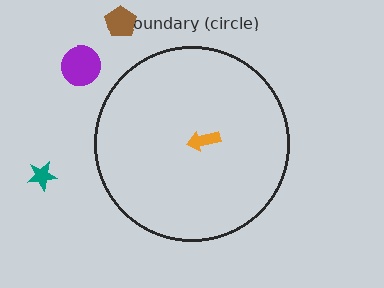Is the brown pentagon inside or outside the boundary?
Outside.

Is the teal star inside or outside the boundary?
Outside.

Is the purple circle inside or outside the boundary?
Outside.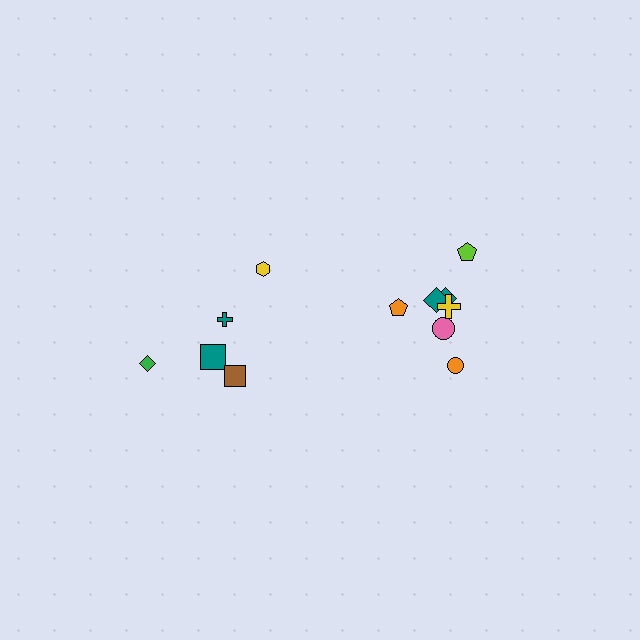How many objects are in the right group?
There are 7 objects.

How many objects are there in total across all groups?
There are 12 objects.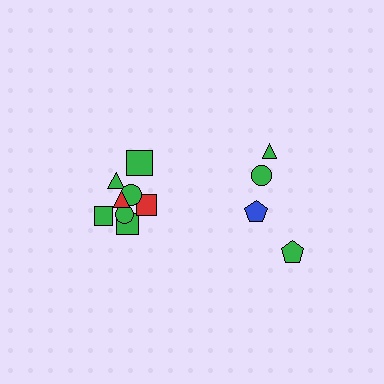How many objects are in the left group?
There are 8 objects.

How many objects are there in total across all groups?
There are 12 objects.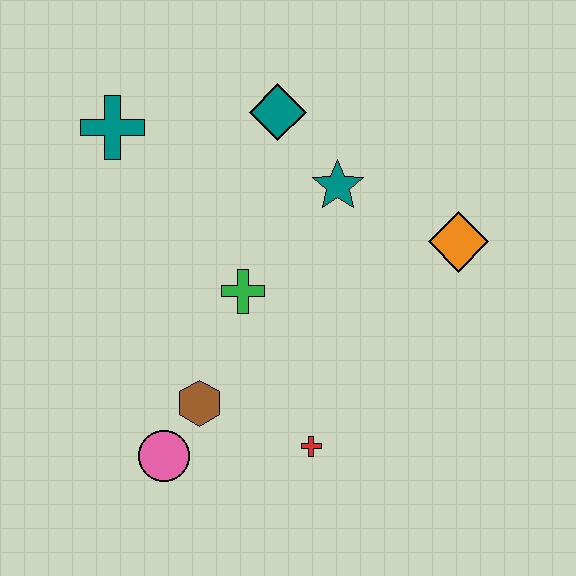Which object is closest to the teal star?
The teal diamond is closest to the teal star.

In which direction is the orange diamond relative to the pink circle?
The orange diamond is to the right of the pink circle.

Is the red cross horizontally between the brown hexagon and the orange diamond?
Yes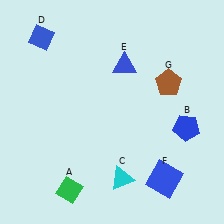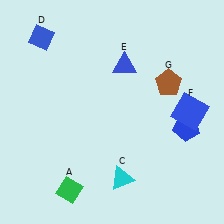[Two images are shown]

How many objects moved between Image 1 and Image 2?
1 object moved between the two images.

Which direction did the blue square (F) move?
The blue square (F) moved up.